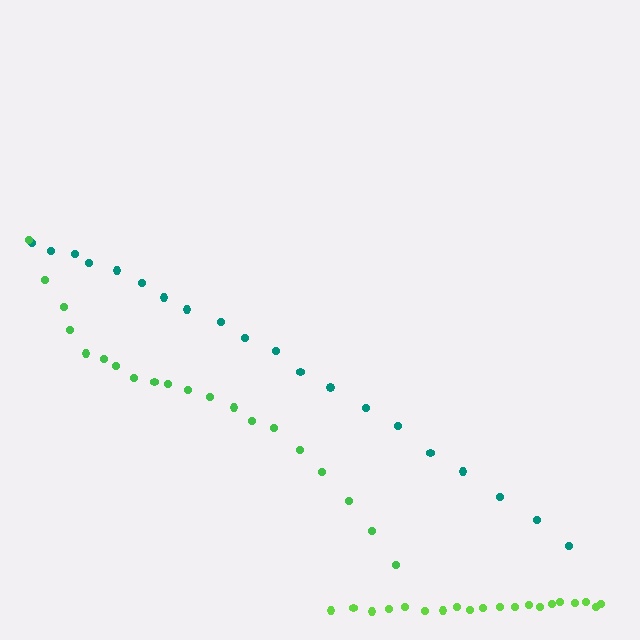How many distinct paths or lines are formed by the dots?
There are 3 distinct paths.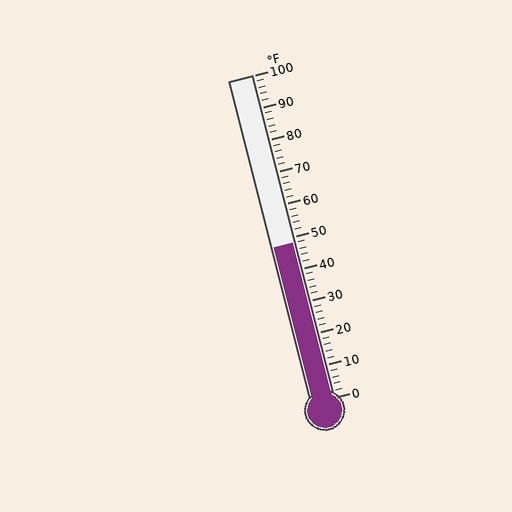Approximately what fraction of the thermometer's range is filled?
The thermometer is filled to approximately 50% of its range.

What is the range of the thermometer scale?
The thermometer scale ranges from 0°F to 100°F.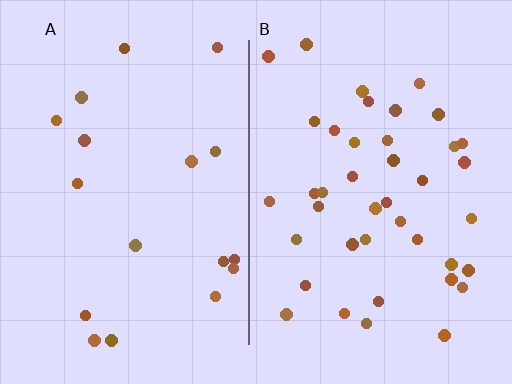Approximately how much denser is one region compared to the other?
Approximately 2.3× — region B over region A.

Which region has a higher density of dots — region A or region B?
B (the right).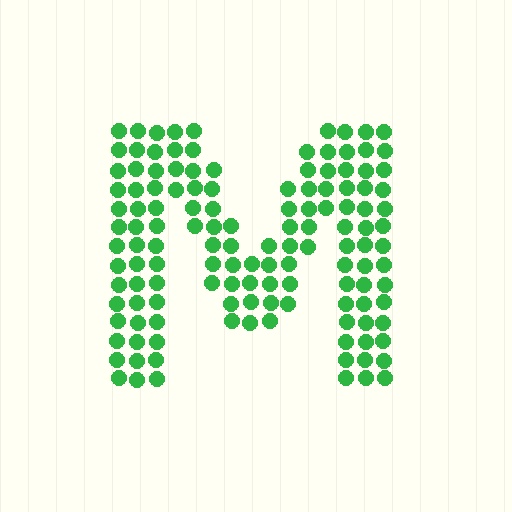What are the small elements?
The small elements are circles.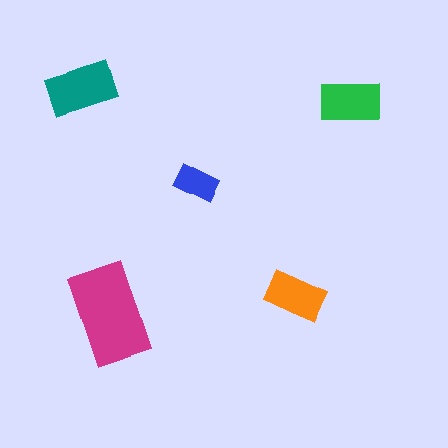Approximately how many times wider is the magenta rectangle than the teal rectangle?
About 1.5 times wider.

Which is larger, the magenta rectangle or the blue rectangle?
The magenta one.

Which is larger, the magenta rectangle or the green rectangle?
The magenta one.